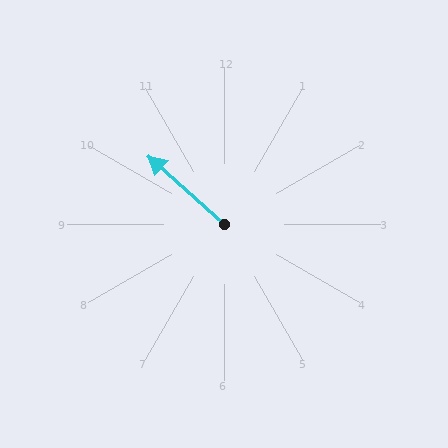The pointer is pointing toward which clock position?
Roughly 10 o'clock.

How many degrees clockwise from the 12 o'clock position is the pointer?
Approximately 312 degrees.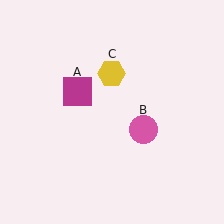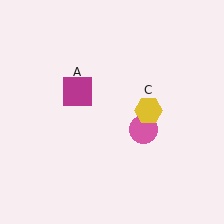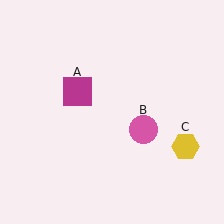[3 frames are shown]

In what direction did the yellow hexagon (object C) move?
The yellow hexagon (object C) moved down and to the right.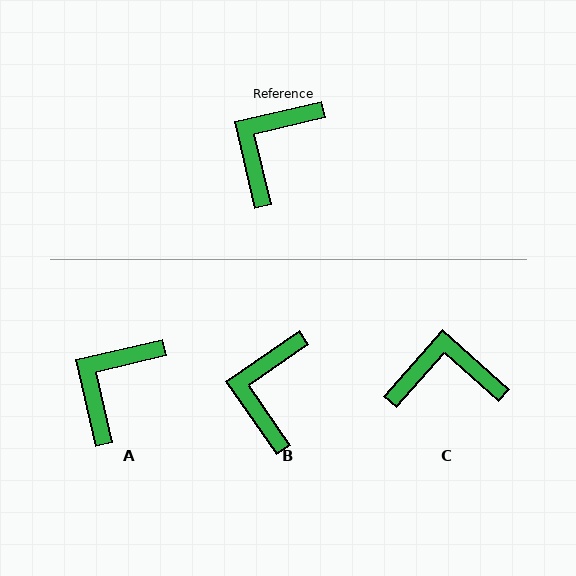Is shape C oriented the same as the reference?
No, it is off by about 55 degrees.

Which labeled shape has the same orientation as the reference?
A.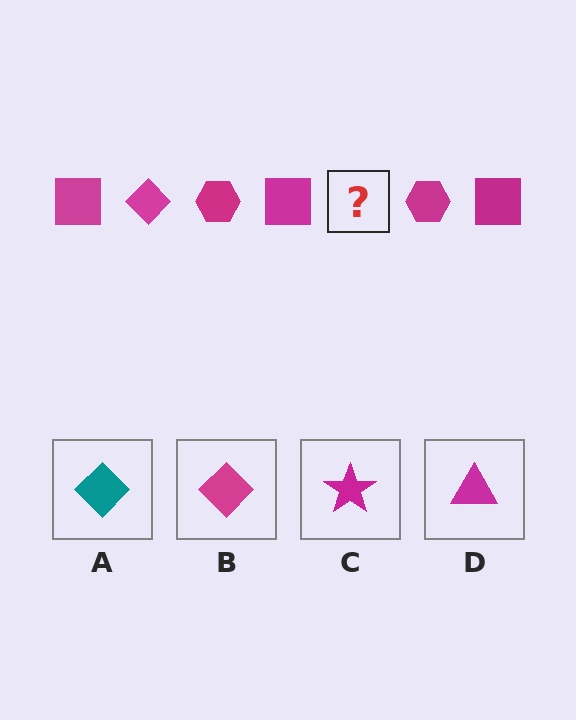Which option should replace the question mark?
Option B.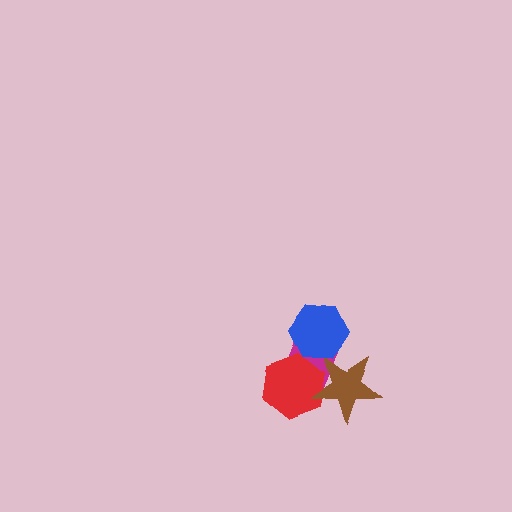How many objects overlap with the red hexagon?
2 objects overlap with the red hexagon.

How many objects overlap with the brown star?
2 objects overlap with the brown star.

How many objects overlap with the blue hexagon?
1 object overlaps with the blue hexagon.